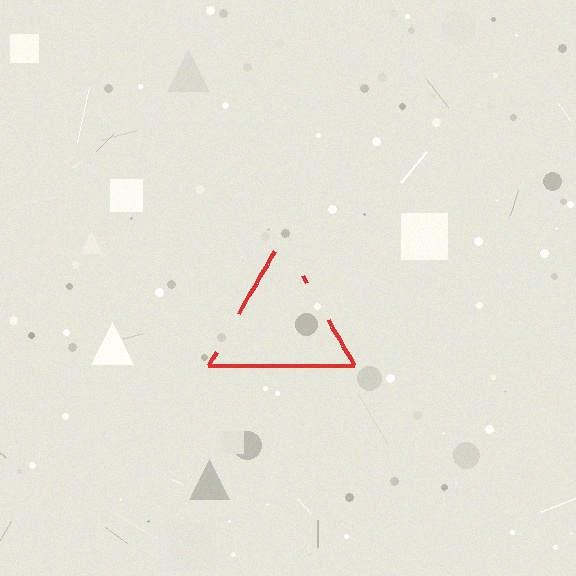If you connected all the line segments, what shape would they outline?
They would outline a triangle.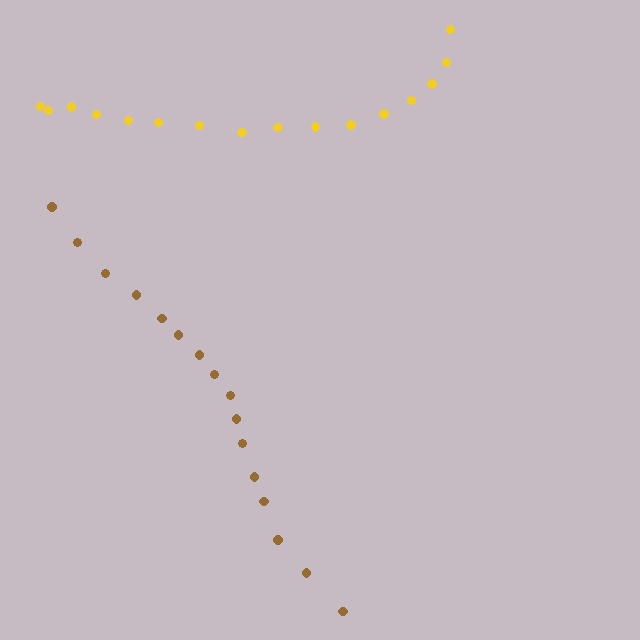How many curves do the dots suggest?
There are 2 distinct paths.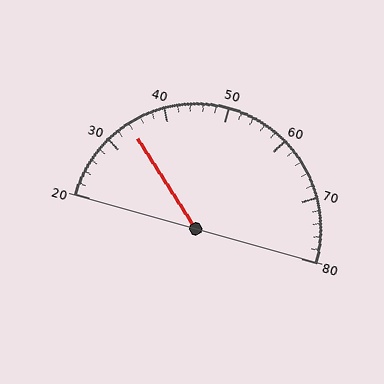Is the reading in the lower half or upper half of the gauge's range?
The reading is in the lower half of the range (20 to 80).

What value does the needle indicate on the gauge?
The needle indicates approximately 34.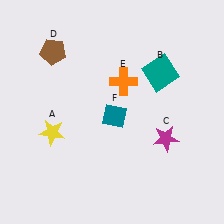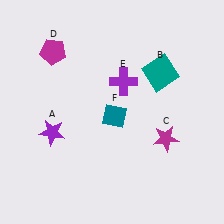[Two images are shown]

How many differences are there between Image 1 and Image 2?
There are 3 differences between the two images.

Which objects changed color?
A changed from yellow to purple. D changed from brown to magenta. E changed from orange to purple.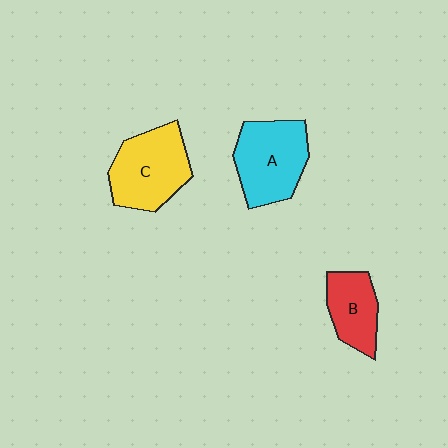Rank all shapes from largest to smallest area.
From largest to smallest: C (yellow), A (cyan), B (red).